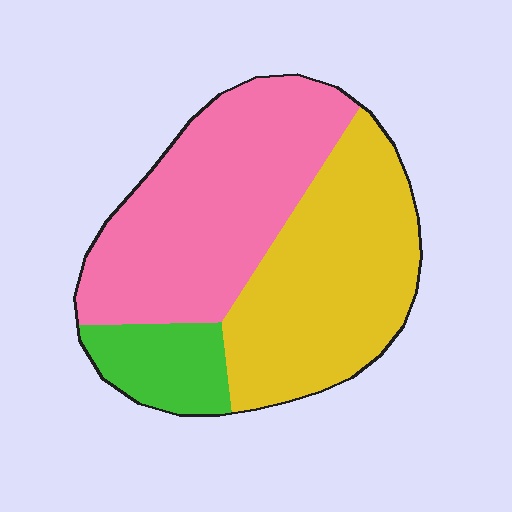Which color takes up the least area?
Green, at roughly 15%.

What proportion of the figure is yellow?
Yellow takes up about two fifths (2/5) of the figure.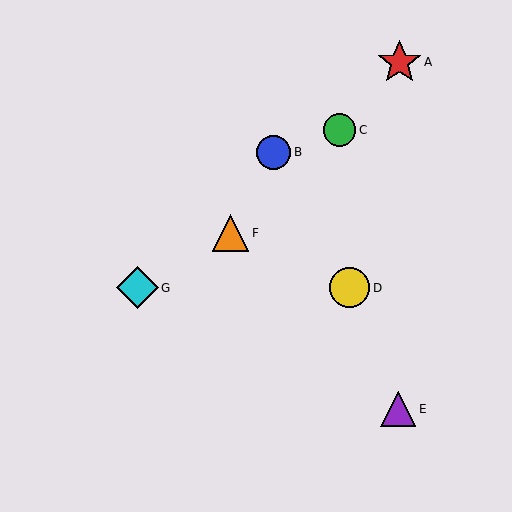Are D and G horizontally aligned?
Yes, both are at y≈288.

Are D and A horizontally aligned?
No, D is at y≈288 and A is at y≈62.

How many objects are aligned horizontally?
2 objects (D, G) are aligned horizontally.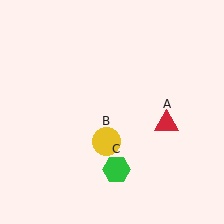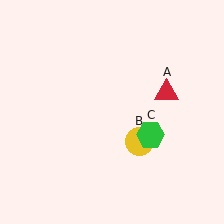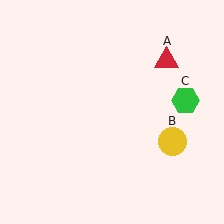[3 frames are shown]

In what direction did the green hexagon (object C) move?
The green hexagon (object C) moved up and to the right.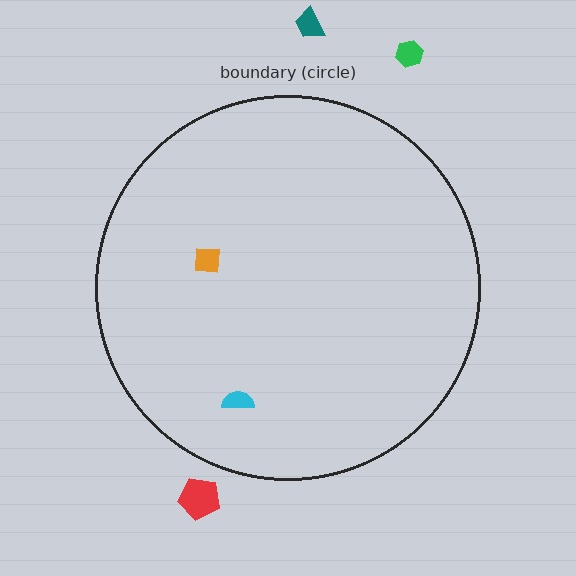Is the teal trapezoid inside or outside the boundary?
Outside.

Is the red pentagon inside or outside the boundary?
Outside.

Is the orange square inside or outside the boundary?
Inside.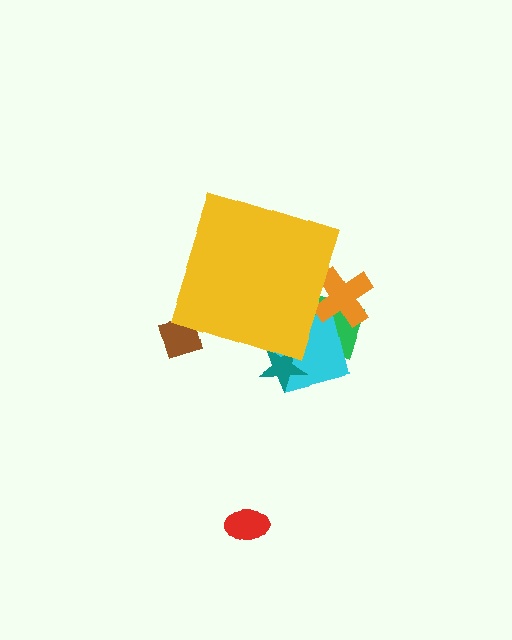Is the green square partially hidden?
Yes, the green square is partially hidden behind the yellow diamond.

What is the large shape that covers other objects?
A yellow diamond.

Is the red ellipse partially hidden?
No, the red ellipse is fully visible.